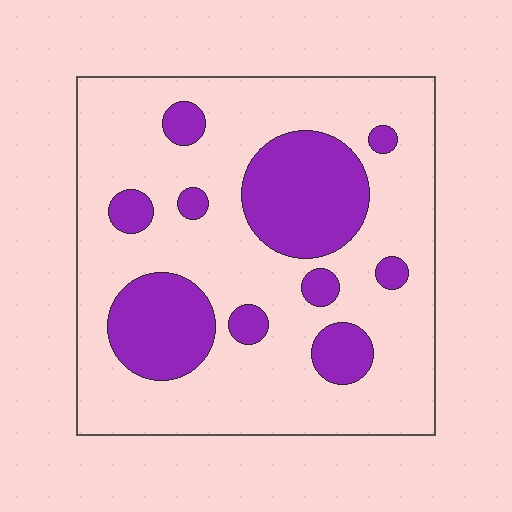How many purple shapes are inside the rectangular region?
10.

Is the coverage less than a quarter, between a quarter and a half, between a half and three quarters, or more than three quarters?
Between a quarter and a half.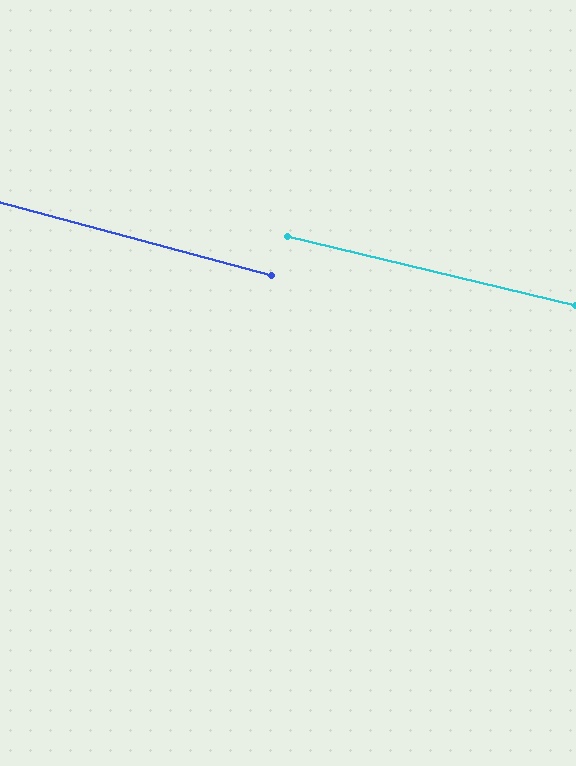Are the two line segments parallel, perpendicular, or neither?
Parallel — their directions differ by only 1.5°.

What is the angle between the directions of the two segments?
Approximately 2 degrees.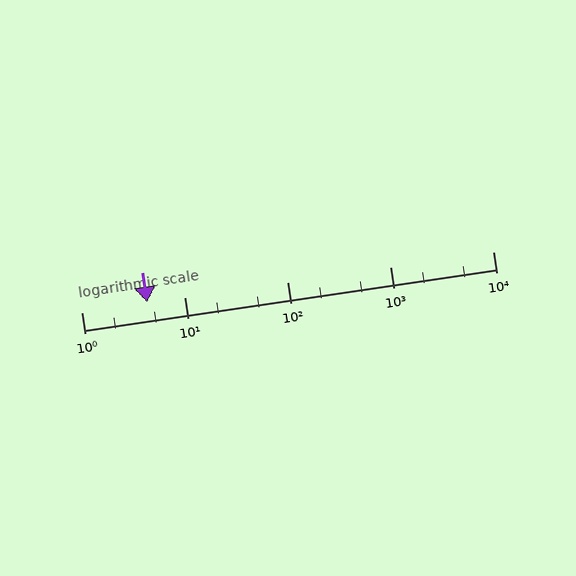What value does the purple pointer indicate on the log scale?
The pointer indicates approximately 4.4.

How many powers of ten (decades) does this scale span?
The scale spans 4 decades, from 1 to 10000.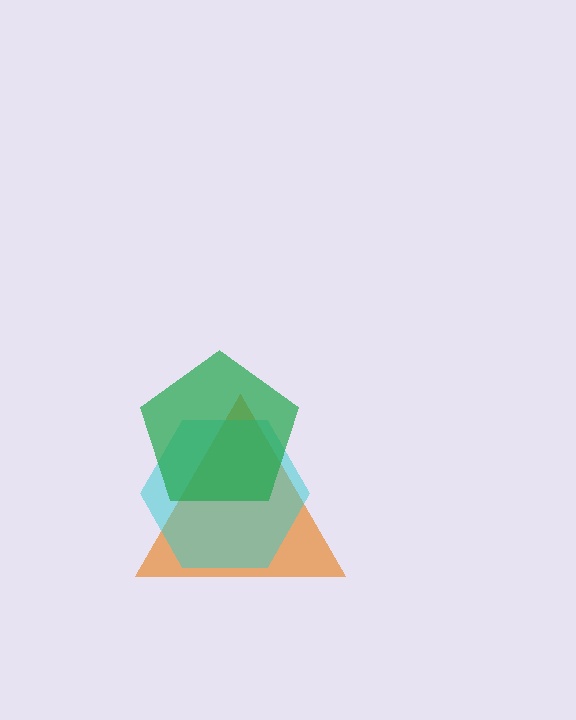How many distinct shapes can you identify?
There are 3 distinct shapes: an orange triangle, a cyan hexagon, a green pentagon.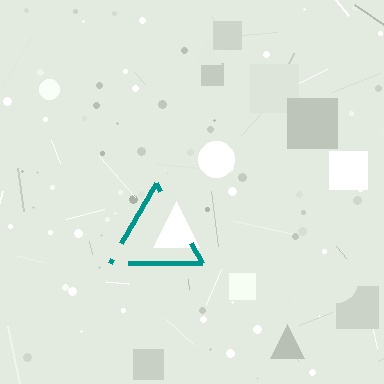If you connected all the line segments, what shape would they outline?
They would outline a triangle.